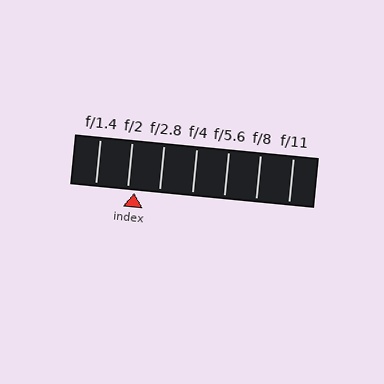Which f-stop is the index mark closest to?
The index mark is closest to f/2.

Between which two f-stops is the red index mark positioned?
The index mark is between f/2 and f/2.8.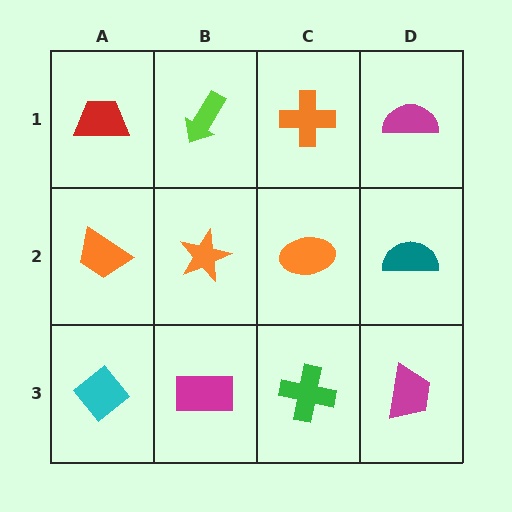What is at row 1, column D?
A magenta semicircle.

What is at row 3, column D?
A magenta trapezoid.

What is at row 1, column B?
A lime arrow.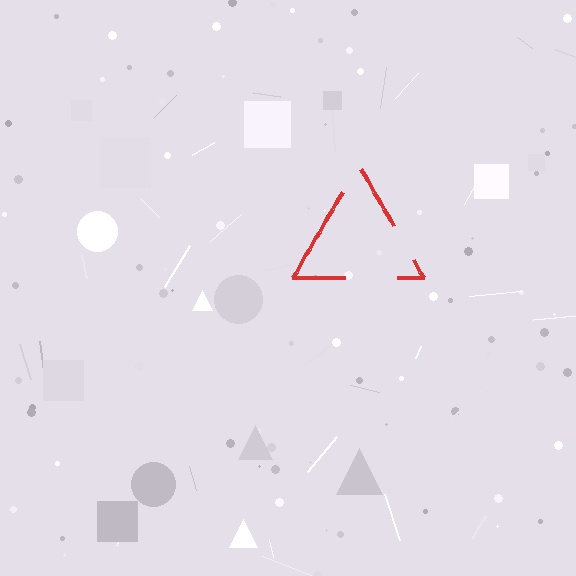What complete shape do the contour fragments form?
The contour fragments form a triangle.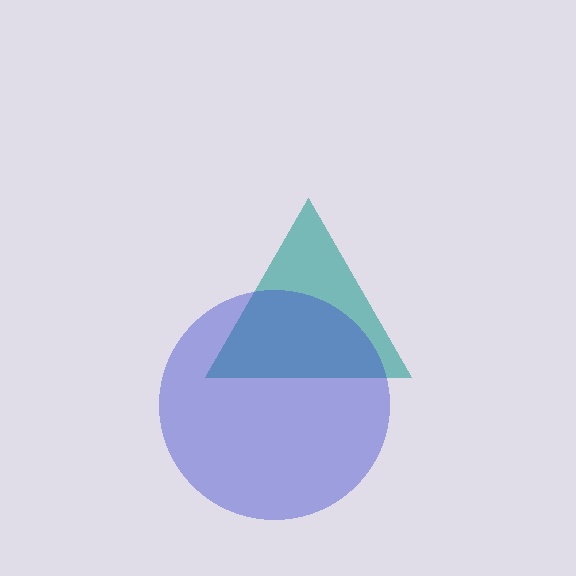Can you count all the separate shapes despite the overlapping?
Yes, there are 2 separate shapes.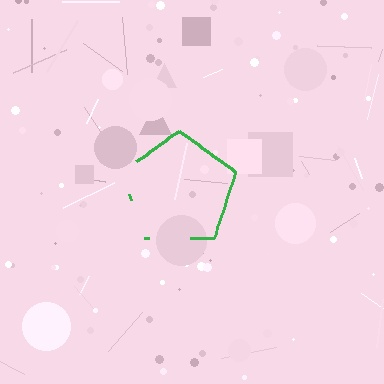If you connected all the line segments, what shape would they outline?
They would outline a pentagon.